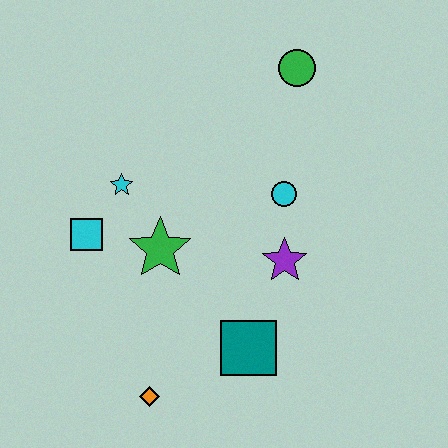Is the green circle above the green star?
Yes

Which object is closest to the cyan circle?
The purple star is closest to the cyan circle.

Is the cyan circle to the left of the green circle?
Yes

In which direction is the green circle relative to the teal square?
The green circle is above the teal square.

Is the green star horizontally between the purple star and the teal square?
No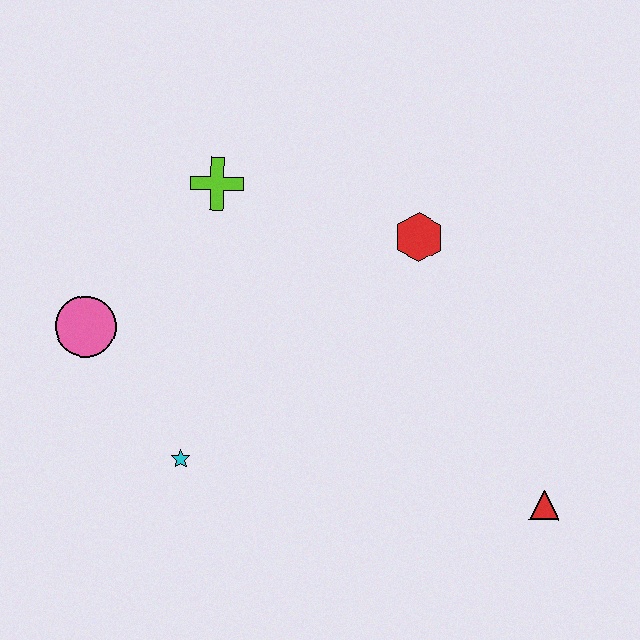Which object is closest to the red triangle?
The red hexagon is closest to the red triangle.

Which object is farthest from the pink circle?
The red triangle is farthest from the pink circle.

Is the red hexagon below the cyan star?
No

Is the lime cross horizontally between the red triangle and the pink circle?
Yes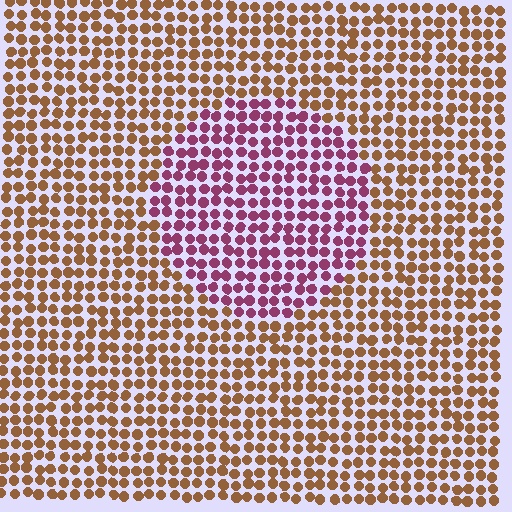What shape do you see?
I see a circle.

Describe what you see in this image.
The image is filled with small brown elements in a uniform arrangement. A circle-shaped region is visible where the elements are tinted to a slightly different hue, forming a subtle color boundary.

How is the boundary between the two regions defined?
The boundary is defined purely by a slight shift in hue (about 61 degrees). Spacing, size, and orientation are identical on both sides.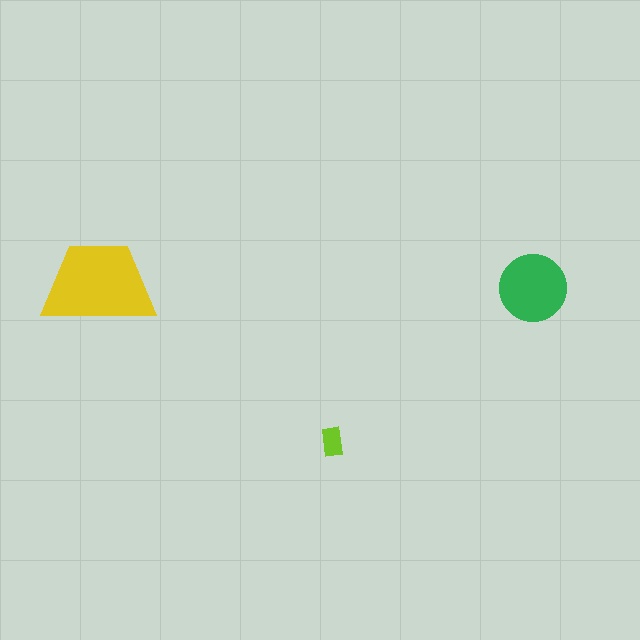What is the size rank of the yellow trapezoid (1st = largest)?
1st.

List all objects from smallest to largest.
The lime rectangle, the green circle, the yellow trapezoid.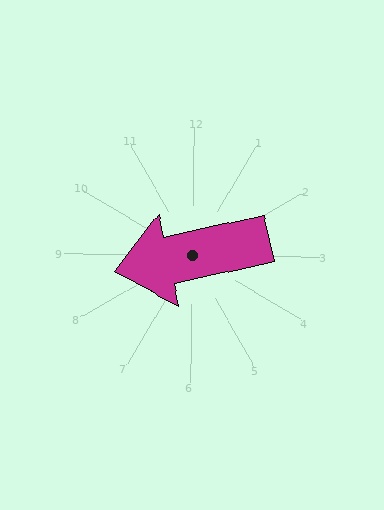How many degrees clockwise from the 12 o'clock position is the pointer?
Approximately 257 degrees.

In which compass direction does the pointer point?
West.